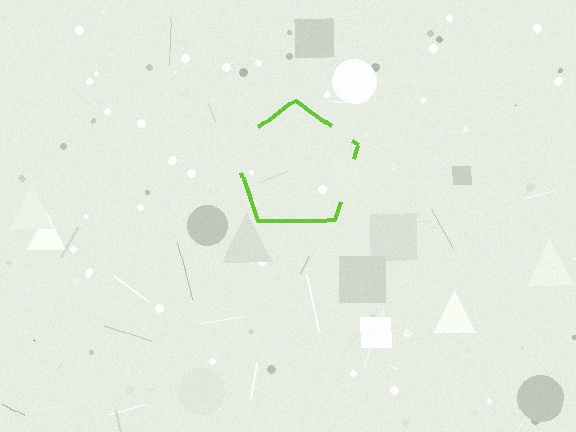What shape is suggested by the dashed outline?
The dashed outline suggests a pentagon.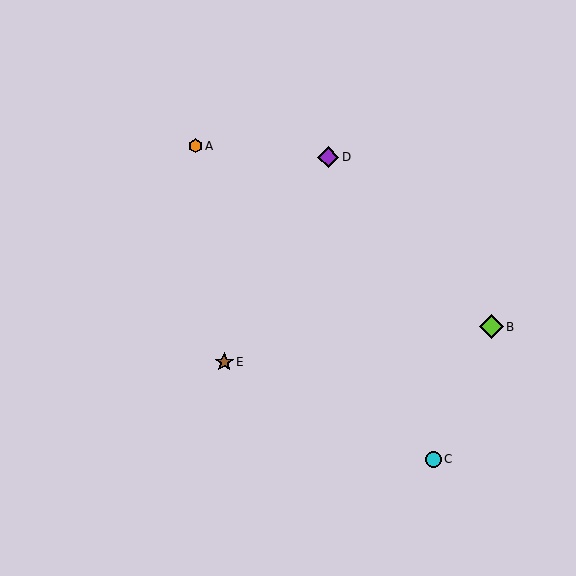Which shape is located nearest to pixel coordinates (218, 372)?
The brown star (labeled E) at (224, 362) is nearest to that location.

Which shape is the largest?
The lime diamond (labeled B) is the largest.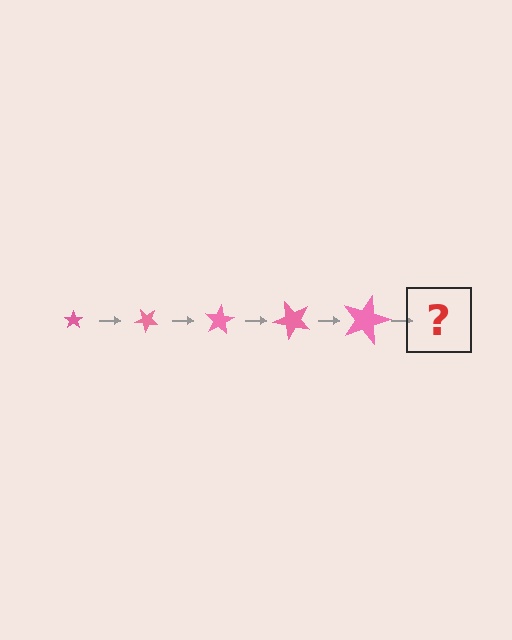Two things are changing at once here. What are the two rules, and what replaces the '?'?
The two rules are that the star grows larger each step and it rotates 40 degrees each step. The '?' should be a star, larger than the previous one and rotated 200 degrees from the start.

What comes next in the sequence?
The next element should be a star, larger than the previous one and rotated 200 degrees from the start.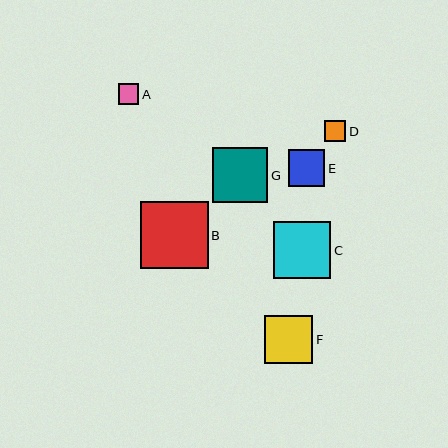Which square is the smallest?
Square A is the smallest with a size of approximately 21 pixels.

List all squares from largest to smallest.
From largest to smallest: B, C, G, F, E, D, A.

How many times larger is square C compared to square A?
Square C is approximately 2.7 times the size of square A.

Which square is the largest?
Square B is the largest with a size of approximately 68 pixels.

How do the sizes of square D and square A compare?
Square D and square A are approximately the same size.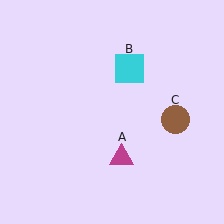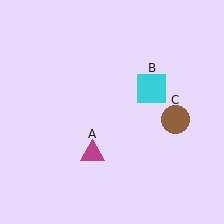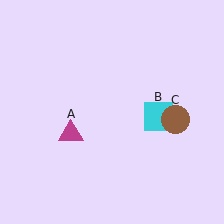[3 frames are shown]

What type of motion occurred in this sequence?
The magenta triangle (object A), cyan square (object B) rotated clockwise around the center of the scene.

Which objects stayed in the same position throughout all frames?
Brown circle (object C) remained stationary.